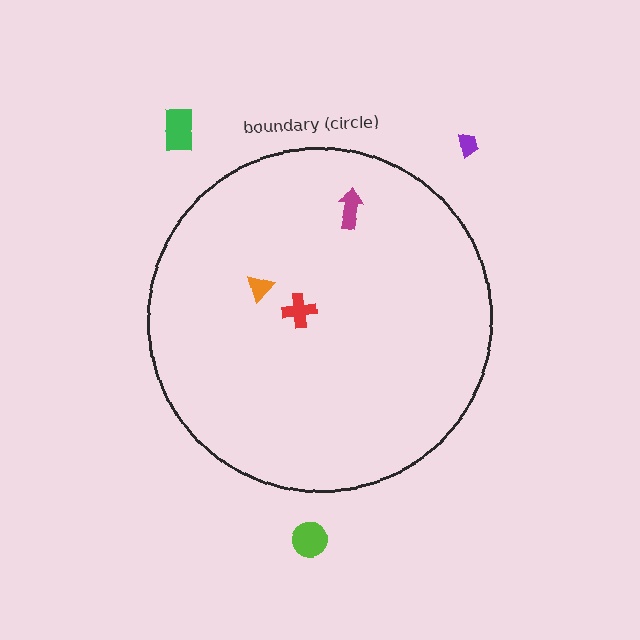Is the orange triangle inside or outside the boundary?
Inside.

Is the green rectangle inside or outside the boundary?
Outside.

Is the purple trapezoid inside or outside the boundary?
Outside.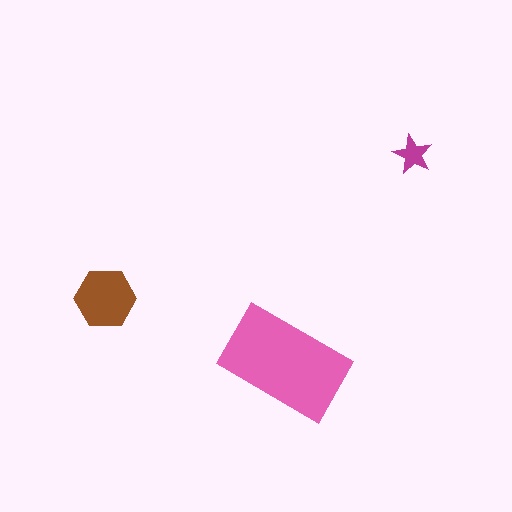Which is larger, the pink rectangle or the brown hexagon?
The pink rectangle.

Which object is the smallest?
The magenta star.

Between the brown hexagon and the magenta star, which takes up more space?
The brown hexagon.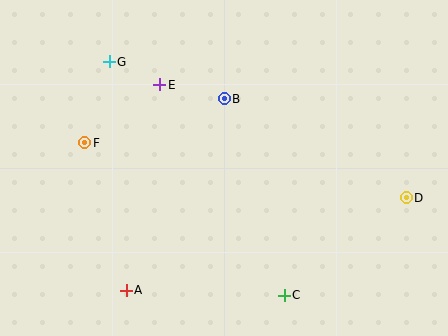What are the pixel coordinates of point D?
Point D is at (406, 198).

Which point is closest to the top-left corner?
Point G is closest to the top-left corner.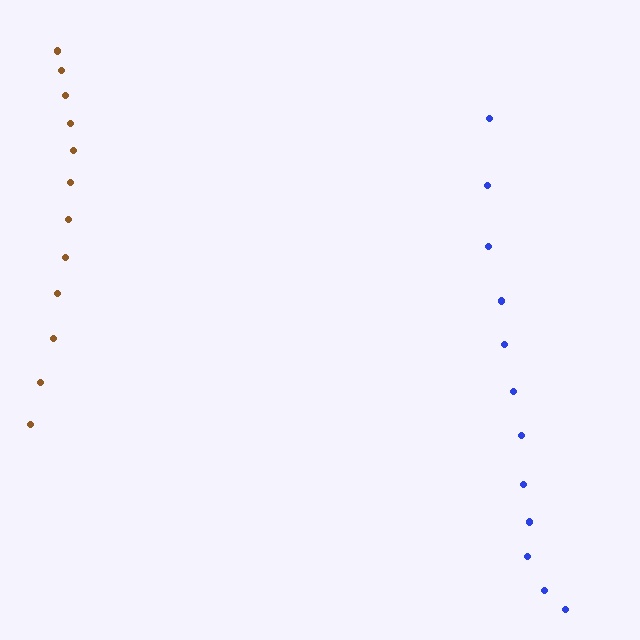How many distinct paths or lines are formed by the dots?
There are 2 distinct paths.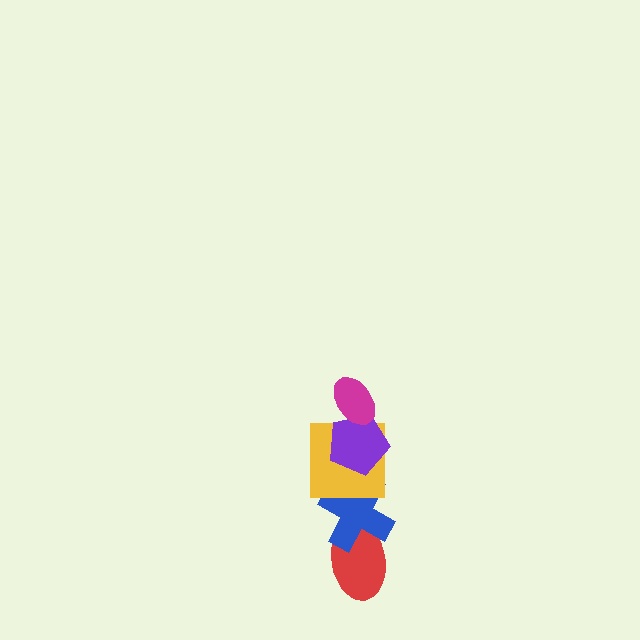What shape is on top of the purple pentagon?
The magenta ellipse is on top of the purple pentagon.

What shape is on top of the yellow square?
The purple pentagon is on top of the yellow square.